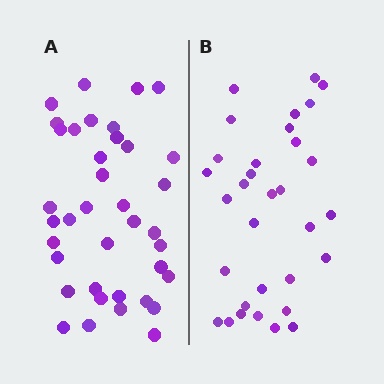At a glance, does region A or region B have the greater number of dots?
Region A (the left region) has more dots.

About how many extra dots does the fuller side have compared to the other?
Region A has about 6 more dots than region B.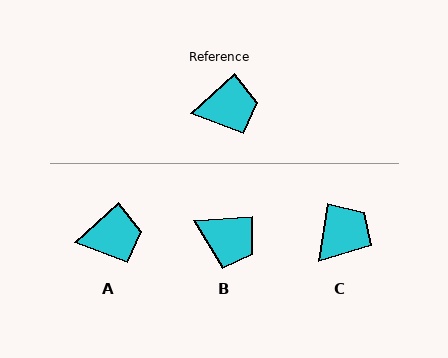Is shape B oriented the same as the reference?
No, it is off by about 39 degrees.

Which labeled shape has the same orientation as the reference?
A.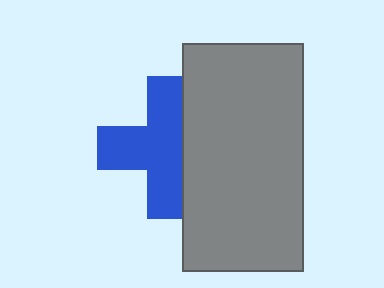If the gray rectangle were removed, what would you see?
You would see the complete blue cross.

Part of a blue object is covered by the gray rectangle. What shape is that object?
It is a cross.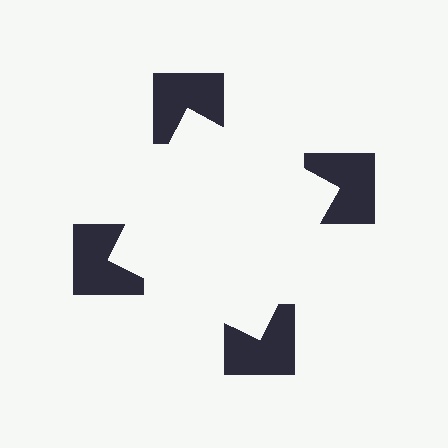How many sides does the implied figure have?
4 sides.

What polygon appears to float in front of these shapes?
An illusory square — its edges are inferred from the aligned wedge cuts in the notched squares, not physically drawn.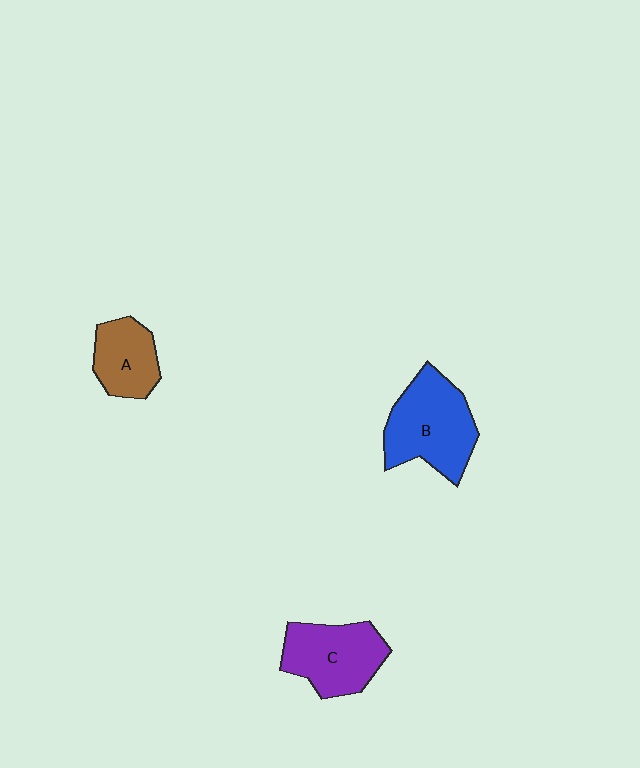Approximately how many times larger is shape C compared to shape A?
Approximately 1.4 times.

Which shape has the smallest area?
Shape A (brown).